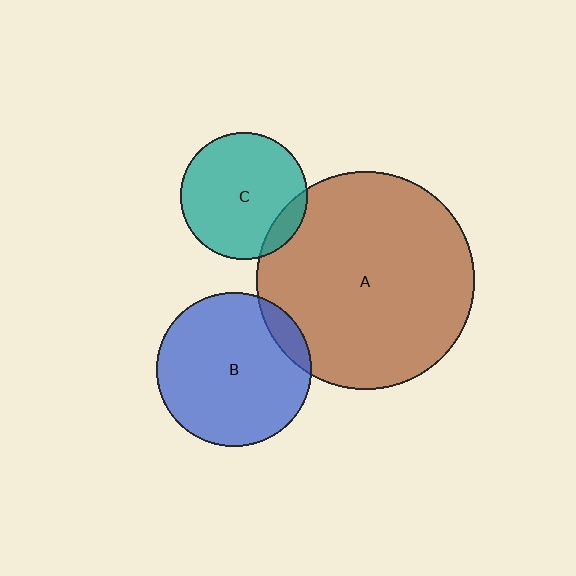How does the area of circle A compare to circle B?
Approximately 2.0 times.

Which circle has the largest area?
Circle A (brown).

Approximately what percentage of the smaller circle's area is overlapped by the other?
Approximately 10%.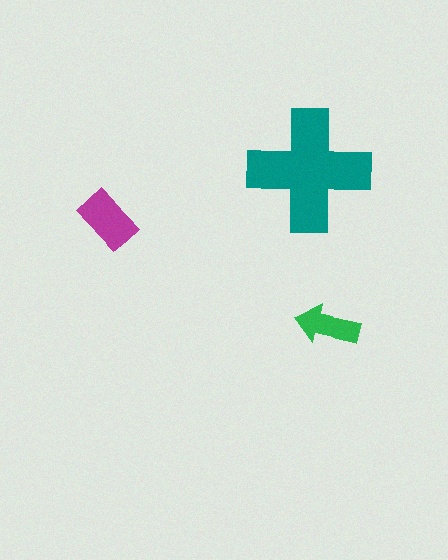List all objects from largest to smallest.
The teal cross, the magenta rectangle, the green arrow.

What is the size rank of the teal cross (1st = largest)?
1st.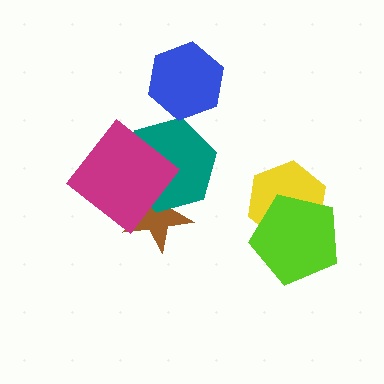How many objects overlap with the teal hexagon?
2 objects overlap with the teal hexagon.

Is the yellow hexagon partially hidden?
Yes, it is partially covered by another shape.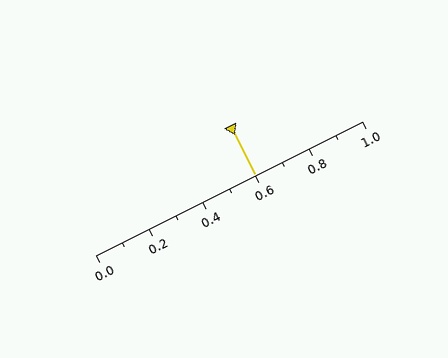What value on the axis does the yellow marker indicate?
The marker indicates approximately 0.6.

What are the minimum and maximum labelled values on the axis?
The axis runs from 0.0 to 1.0.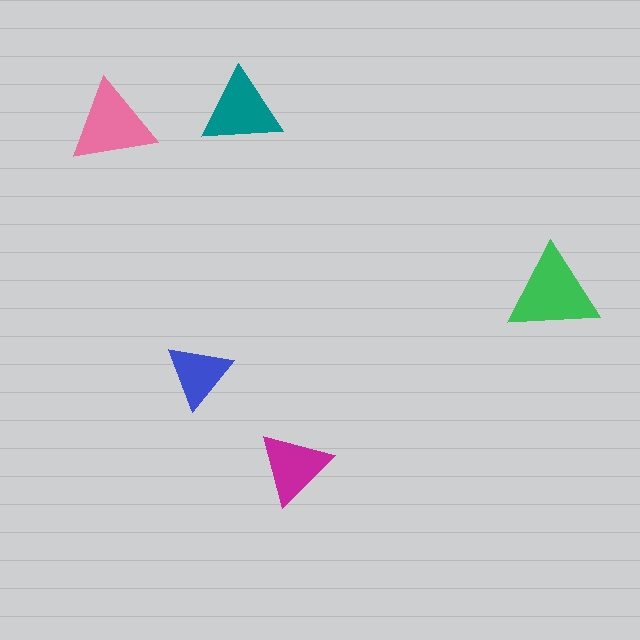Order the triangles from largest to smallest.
the green one, the pink one, the teal one, the magenta one, the blue one.